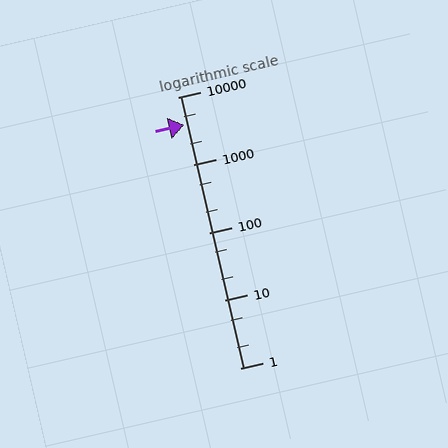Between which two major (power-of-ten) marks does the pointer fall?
The pointer is between 1000 and 10000.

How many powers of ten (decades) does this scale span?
The scale spans 4 decades, from 1 to 10000.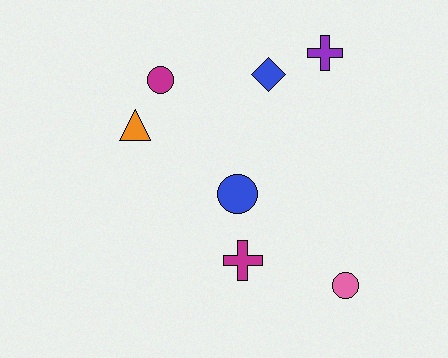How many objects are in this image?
There are 7 objects.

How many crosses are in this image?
There are 2 crosses.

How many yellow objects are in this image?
There are no yellow objects.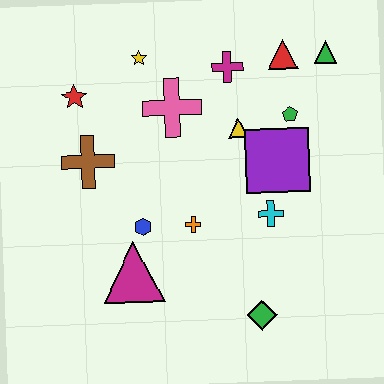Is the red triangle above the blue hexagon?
Yes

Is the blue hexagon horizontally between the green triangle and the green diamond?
No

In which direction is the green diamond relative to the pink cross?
The green diamond is below the pink cross.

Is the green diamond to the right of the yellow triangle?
Yes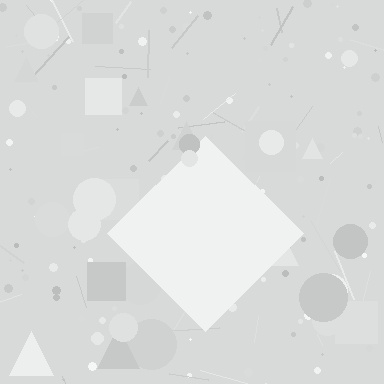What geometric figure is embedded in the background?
A diamond is embedded in the background.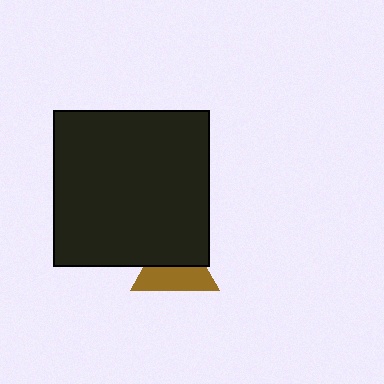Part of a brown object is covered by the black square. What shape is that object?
It is a triangle.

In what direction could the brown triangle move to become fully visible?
The brown triangle could move down. That would shift it out from behind the black square entirely.